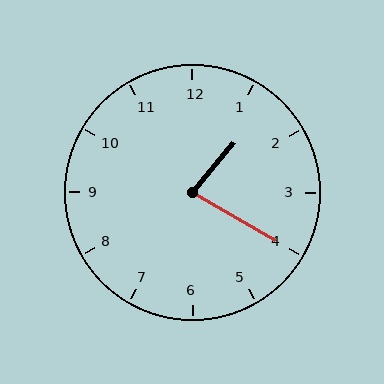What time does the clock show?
1:20.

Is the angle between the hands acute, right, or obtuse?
It is acute.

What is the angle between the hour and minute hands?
Approximately 80 degrees.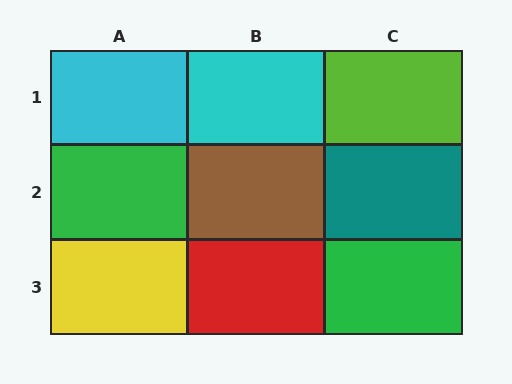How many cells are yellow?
1 cell is yellow.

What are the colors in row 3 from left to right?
Yellow, red, green.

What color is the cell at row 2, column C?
Teal.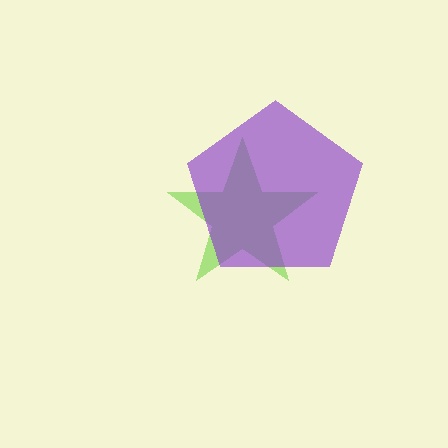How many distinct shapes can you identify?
There are 2 distinct shapes: a lime star, a purple pentagon.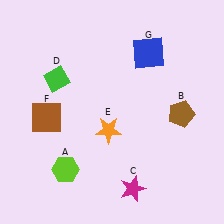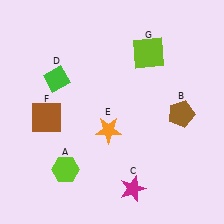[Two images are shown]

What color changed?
The square (G) changed from blue in Image 1 to lime in Image 2.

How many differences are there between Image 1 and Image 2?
There is 1 difference between the two images.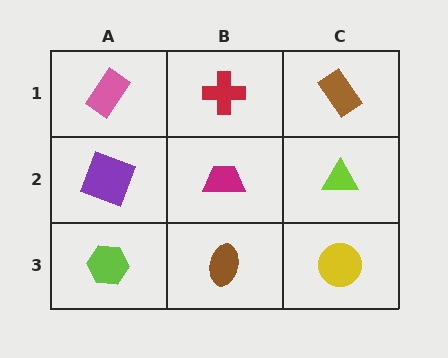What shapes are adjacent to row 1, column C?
A lime triangle (row 2, column C), a red cross (row 1, column B).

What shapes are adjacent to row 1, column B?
A magenta trapezoid (row 2, column B), a pink rectangle (row 1, column A), a brown rectangle (row 1, column C).